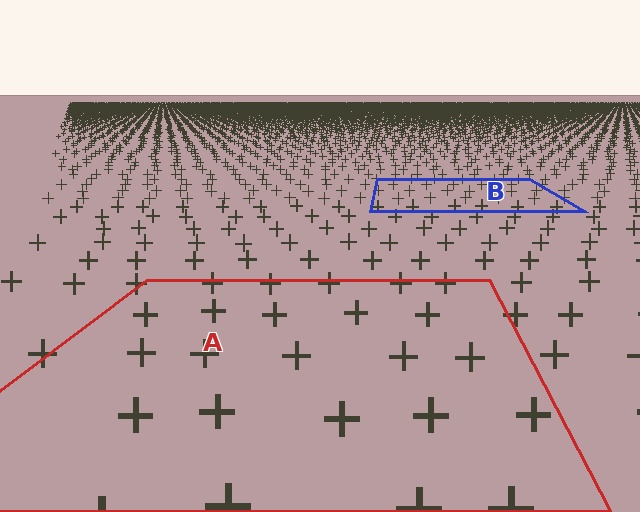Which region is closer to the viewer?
Region A is closer. The texture elements there are larger and more spread out.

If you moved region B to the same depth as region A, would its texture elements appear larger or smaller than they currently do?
They would appear larger. At a closer depth, the same texture elements are projected at a bigger on-screen size.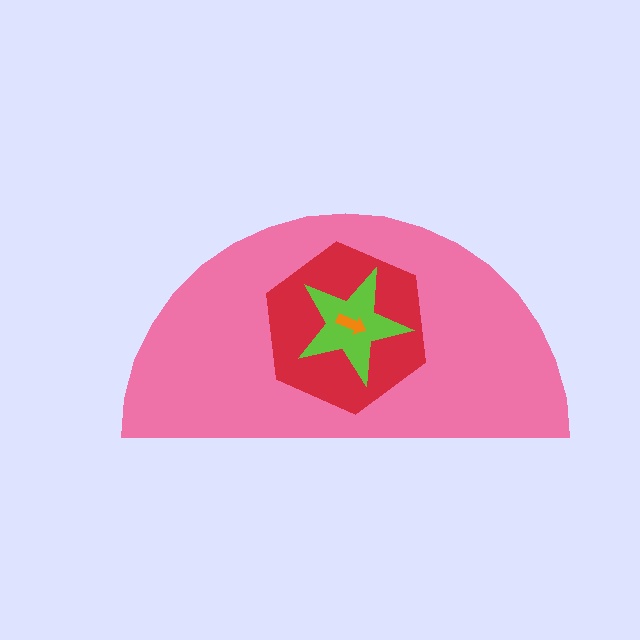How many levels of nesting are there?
4.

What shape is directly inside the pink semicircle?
The red hexagon.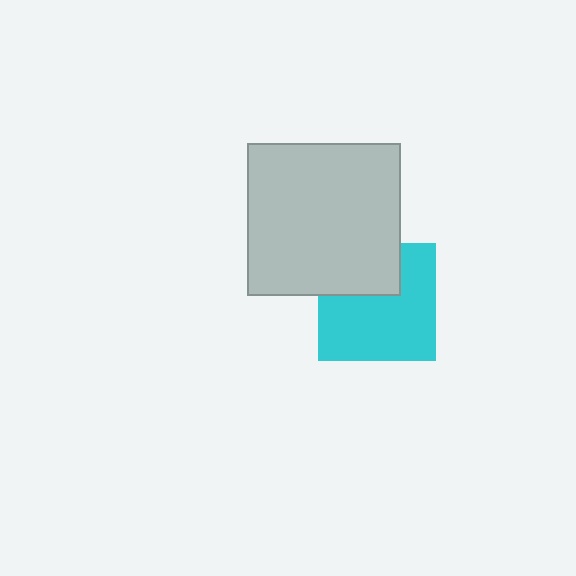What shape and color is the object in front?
The object in front is a light gray square.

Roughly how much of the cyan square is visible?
Most of it is visible (roughly 69%).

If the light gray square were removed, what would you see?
You would see the complete cyan square.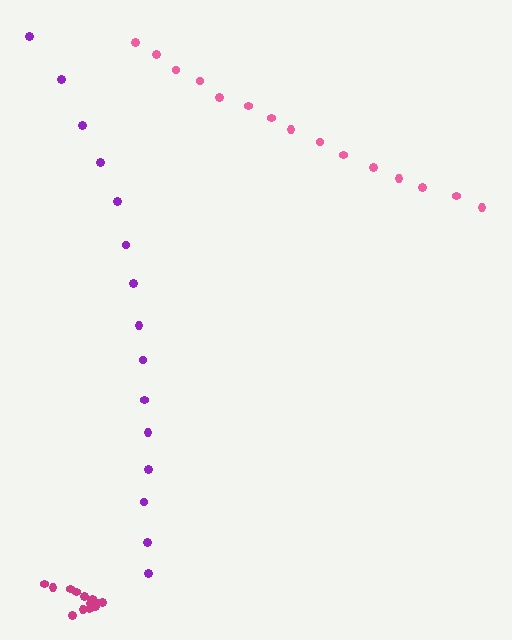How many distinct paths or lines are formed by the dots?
There are 3 distinct paths.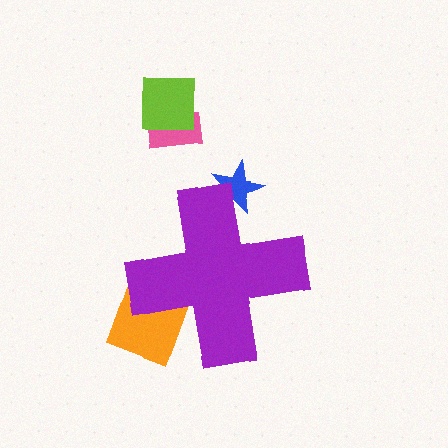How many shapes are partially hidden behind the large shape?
2 shapes are partially hidden.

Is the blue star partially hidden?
Yes, the blue star is partially hidden behind the purple cross.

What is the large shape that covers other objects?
A purple cross.